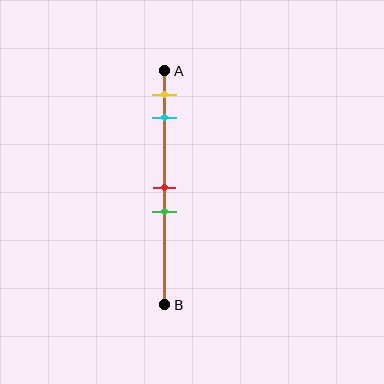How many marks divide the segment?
There are 4 marks dividing the segment.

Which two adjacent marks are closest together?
The red and green marks are the closest adjacent pair.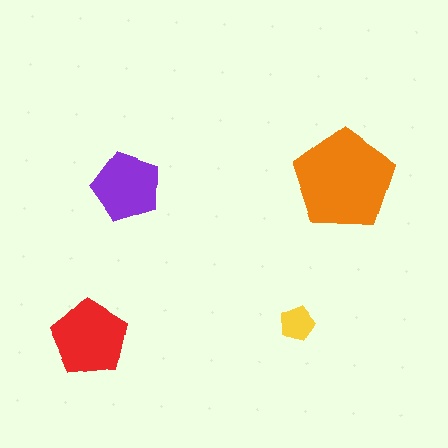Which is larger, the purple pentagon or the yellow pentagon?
The purple one.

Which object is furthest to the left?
The red pentagon is leftmost.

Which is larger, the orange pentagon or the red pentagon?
The orange one.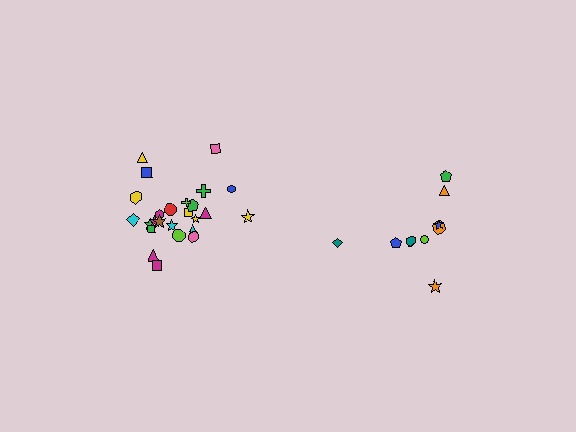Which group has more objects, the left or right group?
The left group.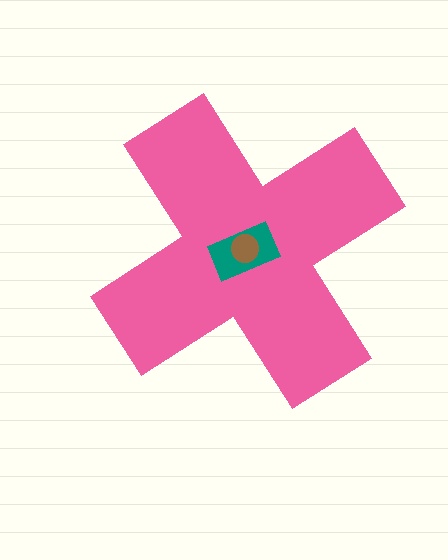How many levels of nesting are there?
3.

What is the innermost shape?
The brown circle.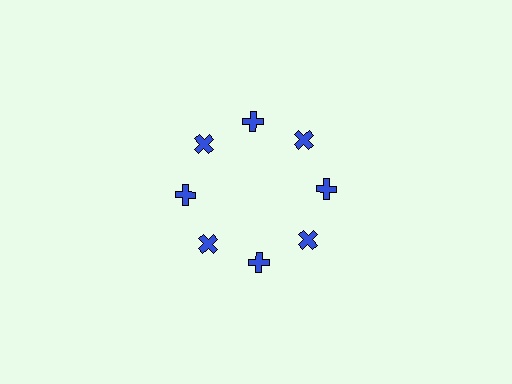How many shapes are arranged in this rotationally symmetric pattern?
There are 8 shapes, arranged in 8 groups of 1.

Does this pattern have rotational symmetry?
Yes, this pattern has 8-fold rotational symmetry. It looks the same after rotating 45 degrees around the center.